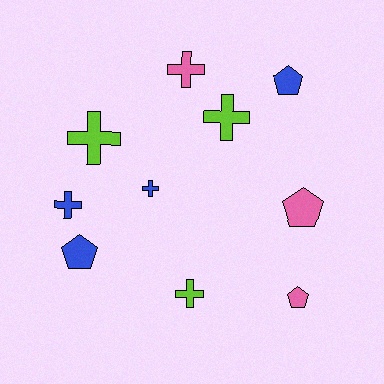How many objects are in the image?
There are 10 objects.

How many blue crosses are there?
There are 2 blue crosses.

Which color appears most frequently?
Blue, with 4 objects.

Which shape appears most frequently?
Cross, with 6 objects.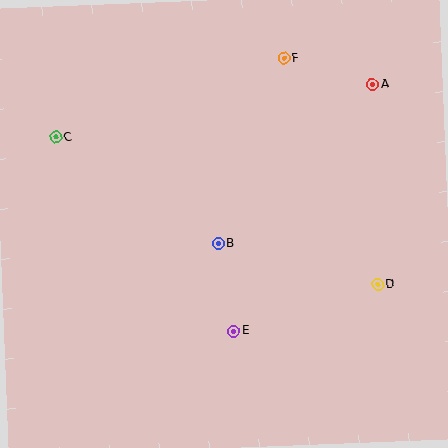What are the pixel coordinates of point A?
Point A is at (373, 85).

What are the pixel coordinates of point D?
Point D is at (378, 284).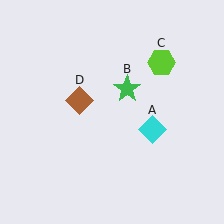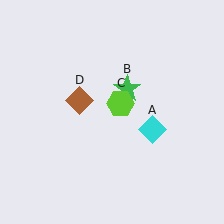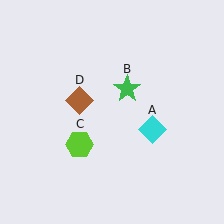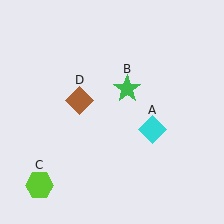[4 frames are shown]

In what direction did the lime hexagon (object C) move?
The lime hexagon (object C) moved down and to the left.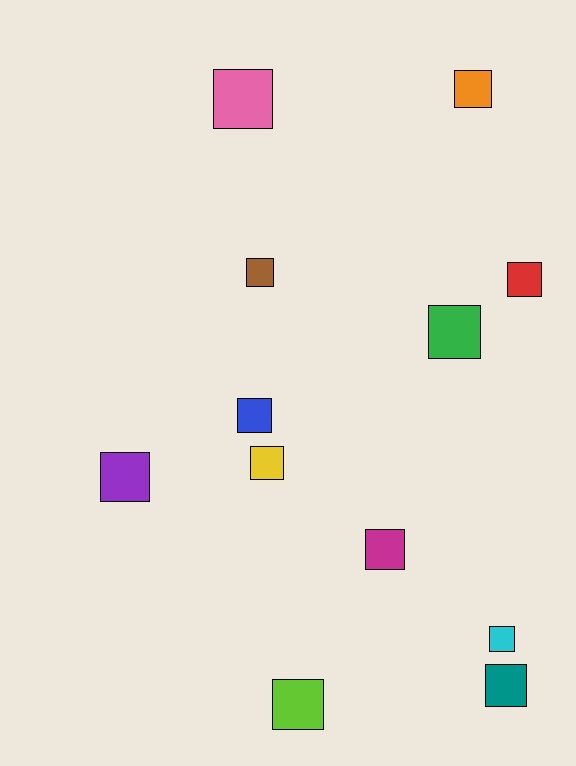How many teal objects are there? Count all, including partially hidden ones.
There is 1 teal object.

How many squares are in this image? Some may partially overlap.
There are 12 squares.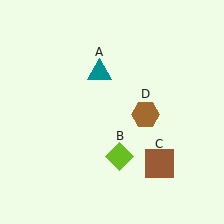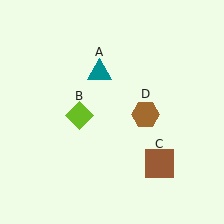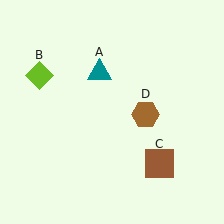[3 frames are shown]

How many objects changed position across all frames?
1 object changed position: lime diamond (object B).